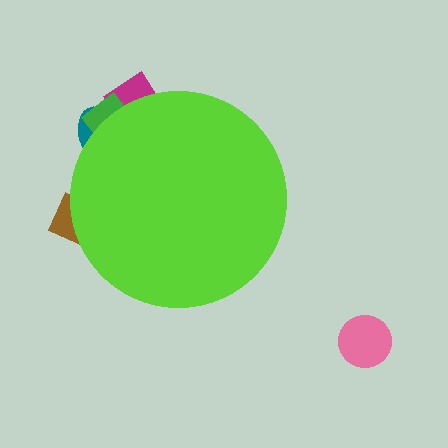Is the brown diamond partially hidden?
Yes, the brown diamond is partially hidden behind the lime circle.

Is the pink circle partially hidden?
No, the pink circle is fully visible.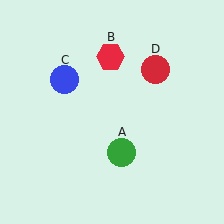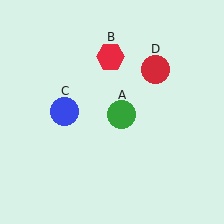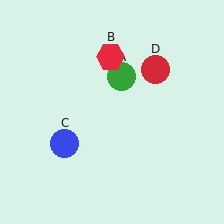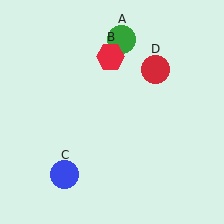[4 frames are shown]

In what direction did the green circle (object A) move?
The green circle (object A) moved up.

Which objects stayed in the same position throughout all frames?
Red hexagon (object B) and red circle (object D) remained stationary.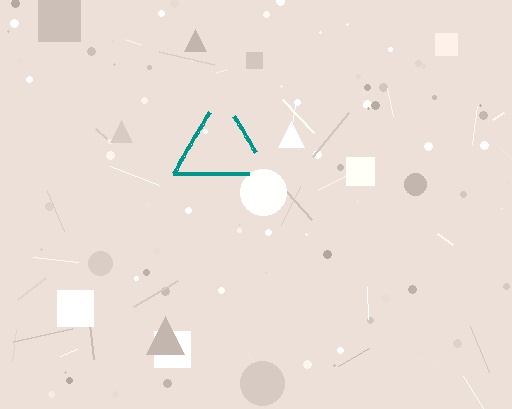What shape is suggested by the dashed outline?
The dashed outline suggests a triangle.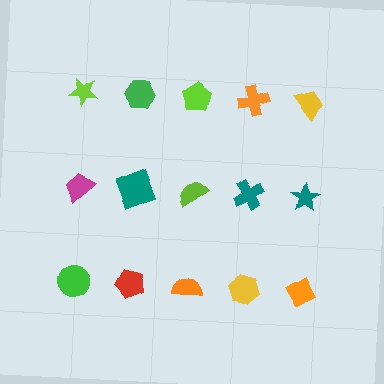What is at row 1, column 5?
A yellow trapezoid.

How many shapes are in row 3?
5 shapes.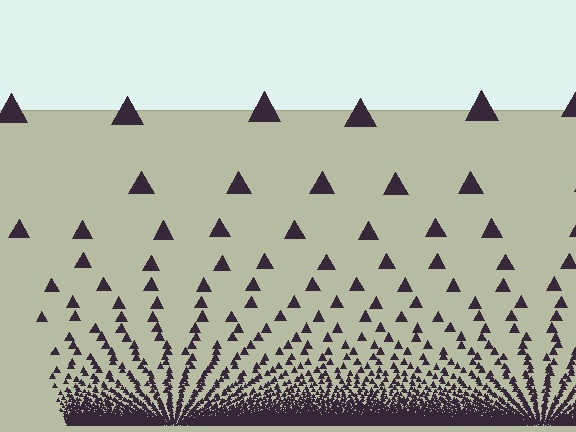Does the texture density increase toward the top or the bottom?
Density increases toward the bottom.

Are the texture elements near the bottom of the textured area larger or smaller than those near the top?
Smaller. The gradient is inverted — elements near the bottom are smaller and denser.